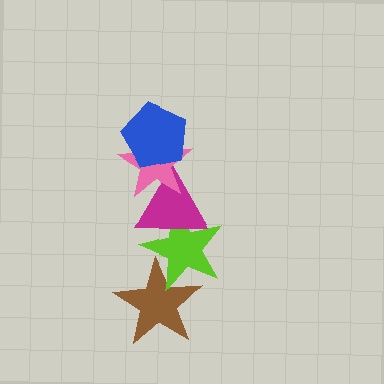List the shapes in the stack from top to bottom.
From top to bottom: the blue pentagon, the pink star, the magenta triangle, the lime star, the brown star.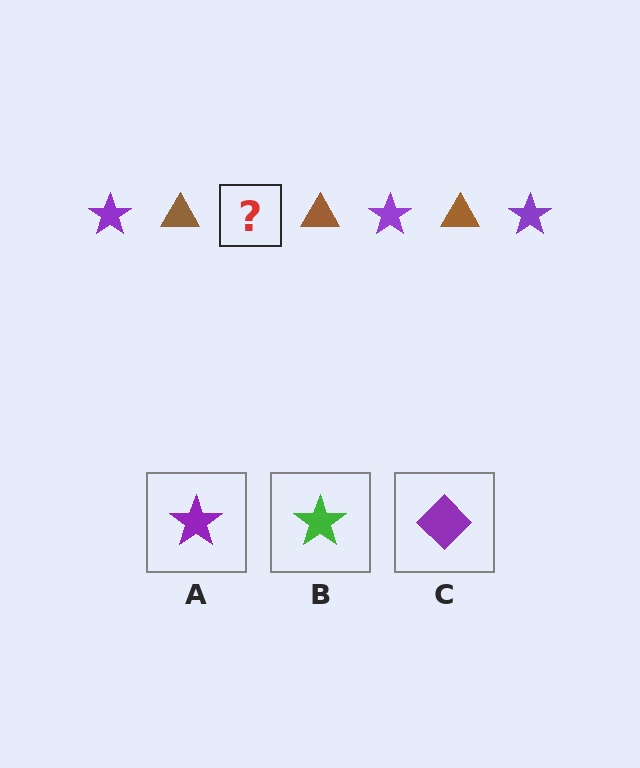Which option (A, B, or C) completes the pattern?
A.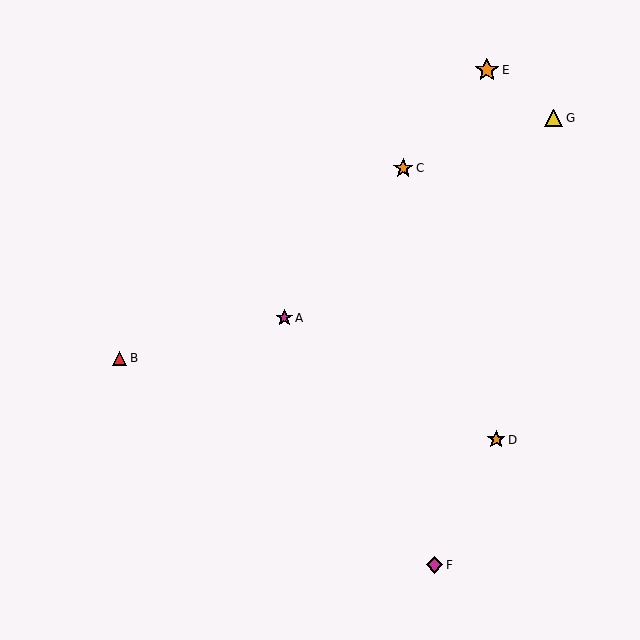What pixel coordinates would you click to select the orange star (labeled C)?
Click at (403, 168) to select the orange star C.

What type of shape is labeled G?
Shape G is a yellow triangle.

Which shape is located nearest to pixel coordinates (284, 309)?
The magenta star (labeled A) at (284, 318) is nearest to that location.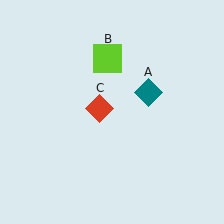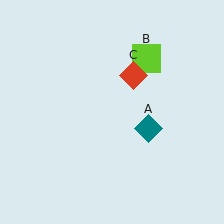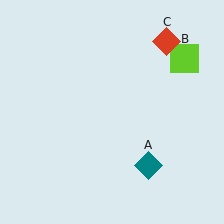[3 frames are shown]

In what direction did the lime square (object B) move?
The lime square (object B) moved right.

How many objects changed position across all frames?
3 objects changed position: teal diamond (object A), lime square (object B), red diamond (object C).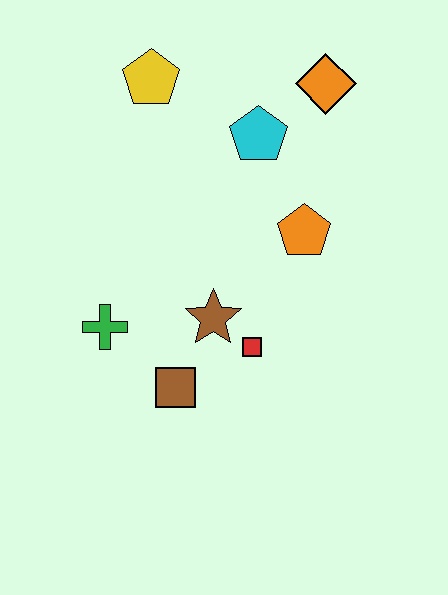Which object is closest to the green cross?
The brown square is closest to the green cross.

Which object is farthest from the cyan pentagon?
The brown square is farthest from the cyan pentagon.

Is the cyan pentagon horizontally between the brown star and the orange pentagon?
Yes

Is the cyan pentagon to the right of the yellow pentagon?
Yes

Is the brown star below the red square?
No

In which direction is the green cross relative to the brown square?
The green cross is to the left of the brown square.